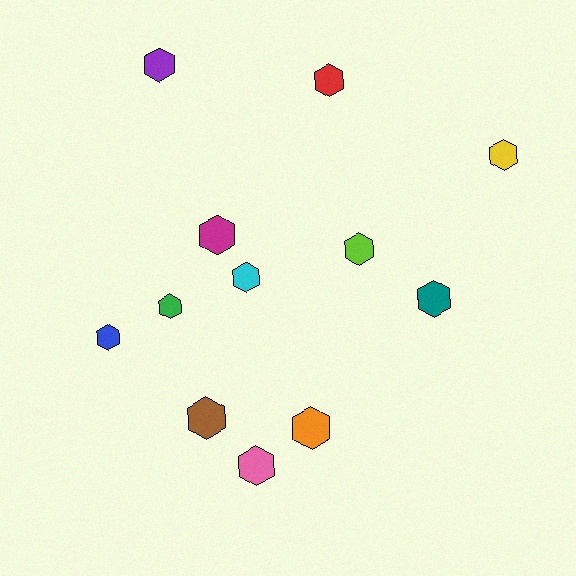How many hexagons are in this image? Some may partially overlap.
There are 12 hexagons.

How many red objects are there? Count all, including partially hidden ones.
There is 1 red object.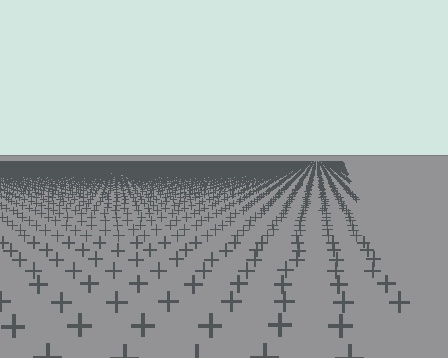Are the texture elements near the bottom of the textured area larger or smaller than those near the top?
Larger. Near the bottom, elements are closer to the viewer and appear at a bigger on-screen size.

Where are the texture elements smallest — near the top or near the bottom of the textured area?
Near the top.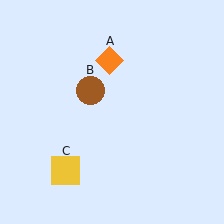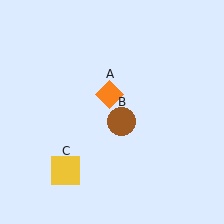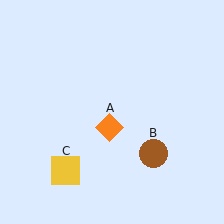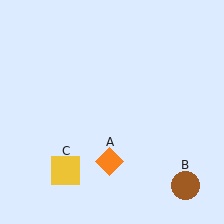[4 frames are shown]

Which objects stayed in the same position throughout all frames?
Yellow square (object C) remained stationary.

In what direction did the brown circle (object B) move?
The brown circle (object B) moved down and to the right.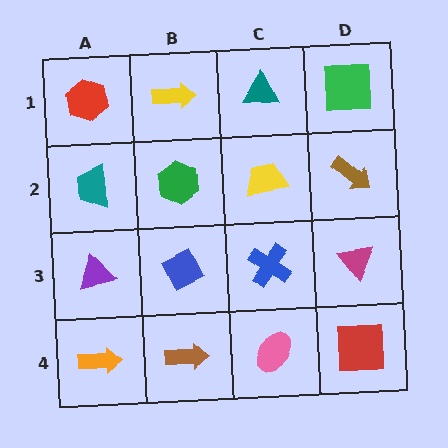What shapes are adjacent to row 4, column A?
A purple triangle (row 3, column A), a brown arrow (row 4, column B).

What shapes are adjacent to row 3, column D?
A brown arrow (row 2, column D), a red square (row 4, column D), a blue cross (row 3, column C).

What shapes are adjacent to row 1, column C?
A yellow trapezoid (row 2, column C), a yellow arrow (row 1, column B), a green square (row 1, column D).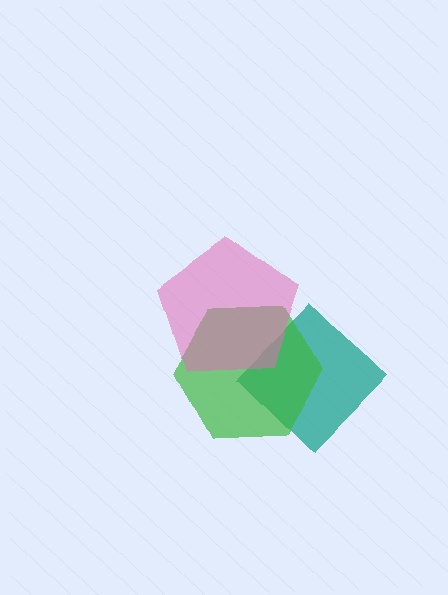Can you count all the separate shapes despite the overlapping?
Yes, there are 3 separate shapes.